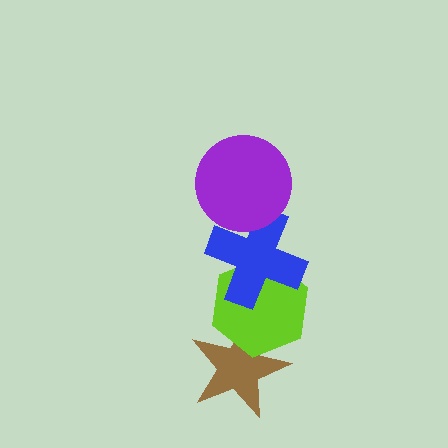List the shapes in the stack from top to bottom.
From top to bottom: the purple circle, the blue cross, the lime hexagon, the brown star.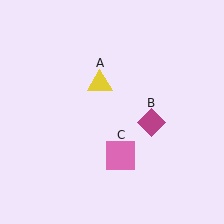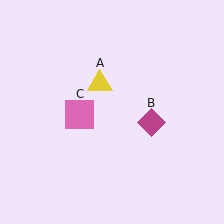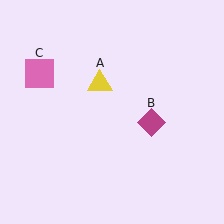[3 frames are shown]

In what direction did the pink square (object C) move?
The pink square (object C) moved up and to the left.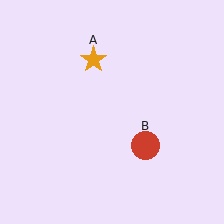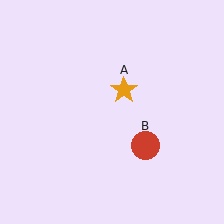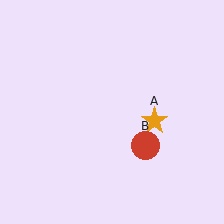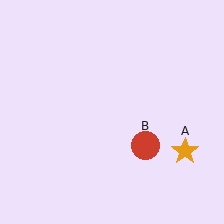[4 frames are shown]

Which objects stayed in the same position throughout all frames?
Red circle (object B) remained stationary.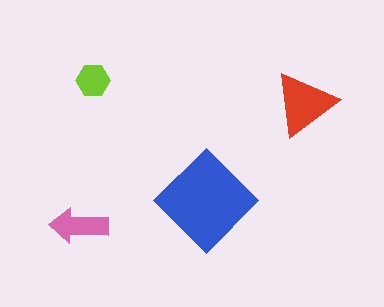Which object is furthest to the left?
The pink arrow is leftmost.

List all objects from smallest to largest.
The lime hexagon, the pink arrow, the red triangle, the blue diamond.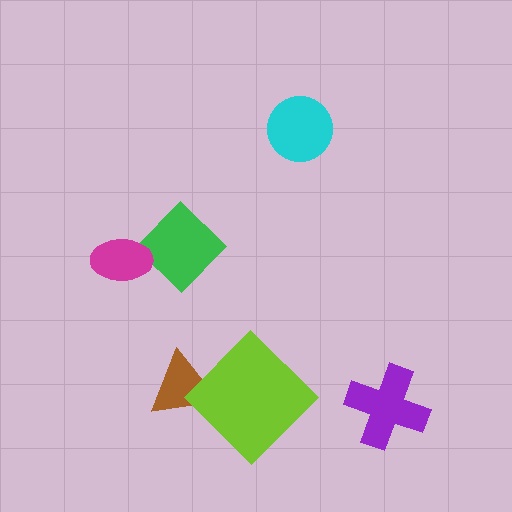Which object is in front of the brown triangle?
The lime diamond is in front of the brown triangle.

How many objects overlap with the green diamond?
0 objects overlap with the green diamond.